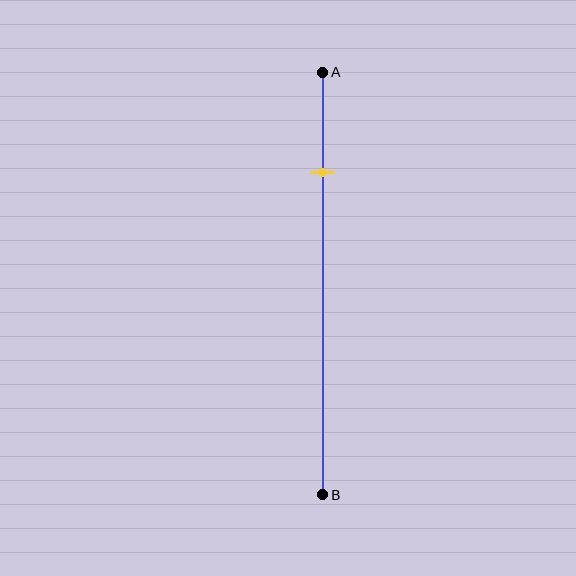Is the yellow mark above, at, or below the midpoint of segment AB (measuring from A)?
The yellow mark is above the midpoint of segment AB.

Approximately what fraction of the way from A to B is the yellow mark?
The yellow mark is approximately 25% of the way from A to B.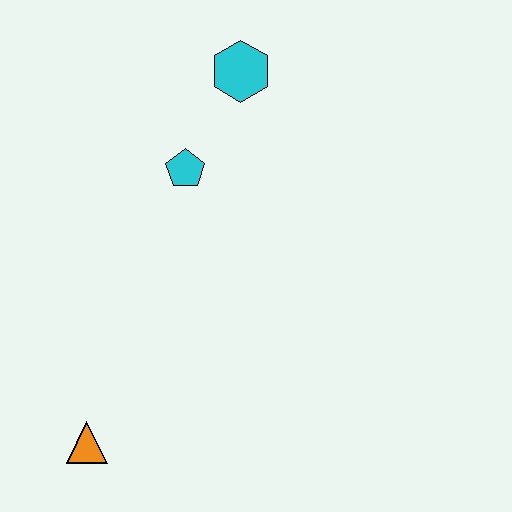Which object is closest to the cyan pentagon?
The cyan hexagon is closest to the cyan pentagon.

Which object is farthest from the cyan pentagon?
The orange triangle is farthest from the cyan pentagon.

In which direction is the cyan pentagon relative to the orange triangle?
The cyan pentagon is above the orange triangle.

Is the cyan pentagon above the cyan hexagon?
No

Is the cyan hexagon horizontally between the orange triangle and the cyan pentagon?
No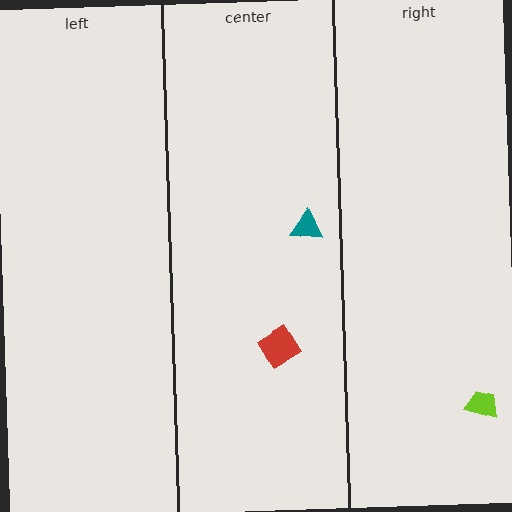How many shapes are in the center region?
2.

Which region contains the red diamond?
The center region.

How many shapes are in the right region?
1.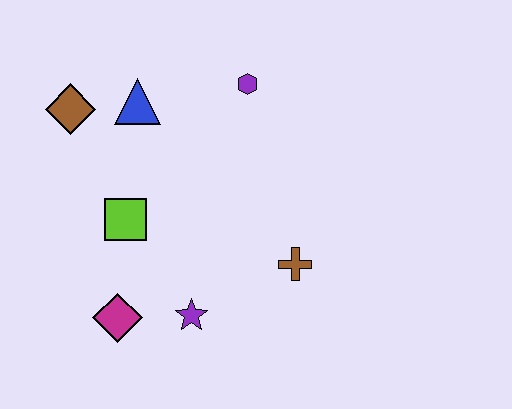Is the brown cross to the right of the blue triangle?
Yes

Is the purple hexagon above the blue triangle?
Yes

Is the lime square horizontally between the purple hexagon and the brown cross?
No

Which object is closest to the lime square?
The magenta diamond is closest to the lime square.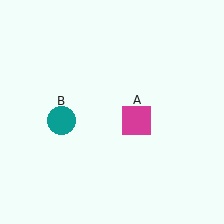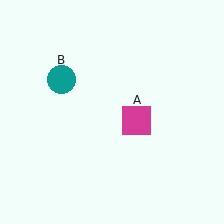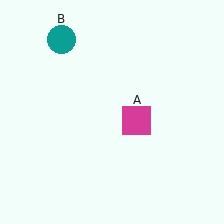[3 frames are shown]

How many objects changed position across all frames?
1 object changed position: teal circle (object B).